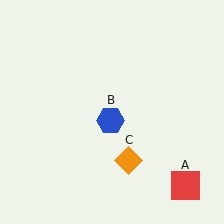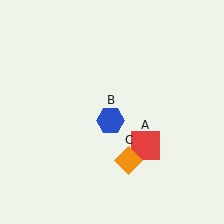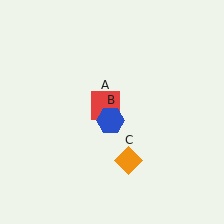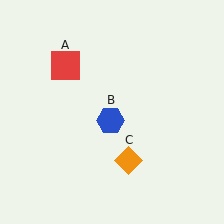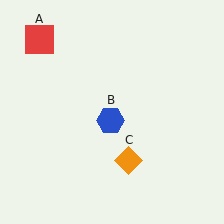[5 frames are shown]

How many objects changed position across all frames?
1 object changed position: red square (object A).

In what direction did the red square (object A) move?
The red square (object A) moved up and to the left.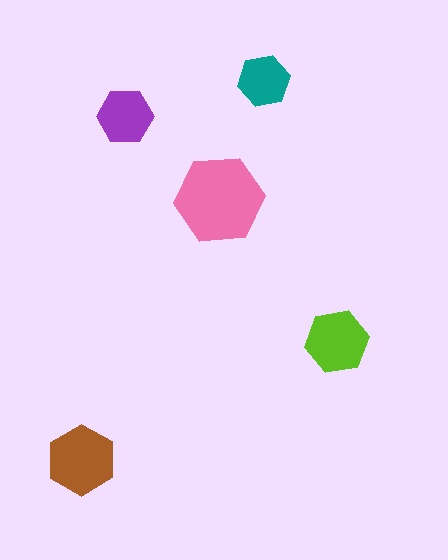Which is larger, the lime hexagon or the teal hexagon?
The lime one.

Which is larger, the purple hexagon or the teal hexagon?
The purple one.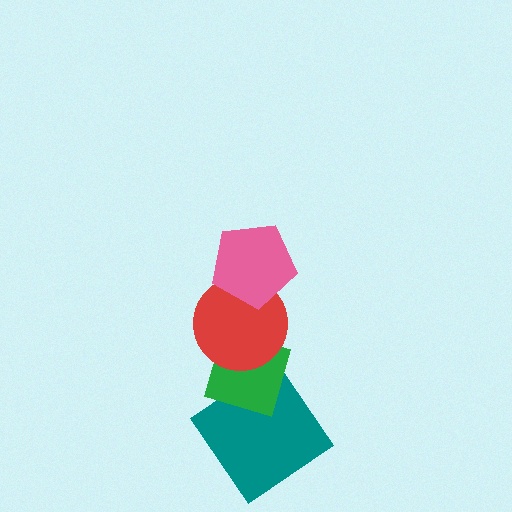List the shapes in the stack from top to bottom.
From top to bottom: the pink pentagon, the red circle, the green diamond, the teal diamond.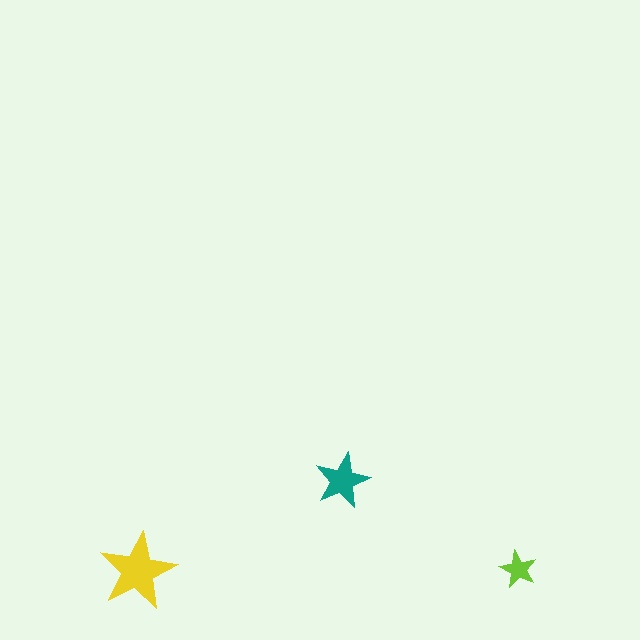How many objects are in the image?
There are 3 objects in the image.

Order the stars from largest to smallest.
the yellow one, the teal one, the lime one.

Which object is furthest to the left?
The yellow star is leftmost.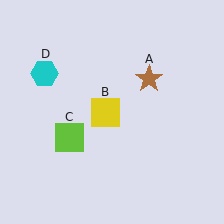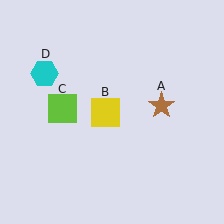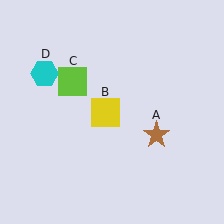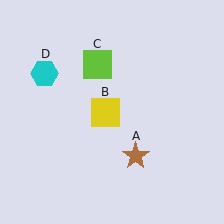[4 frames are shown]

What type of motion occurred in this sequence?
The brown star (object A), lime square (object C) rotated clockwise around the center of the scene.